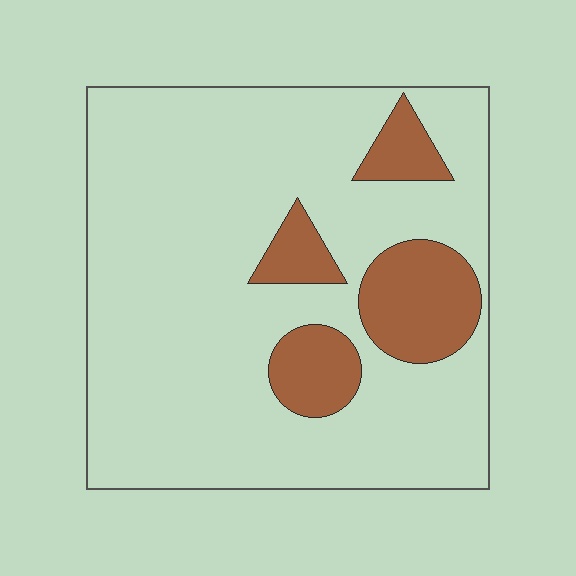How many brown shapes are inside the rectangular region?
4.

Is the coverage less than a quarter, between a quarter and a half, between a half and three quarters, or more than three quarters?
Less than a quarter.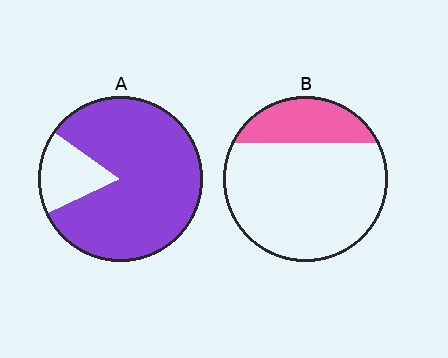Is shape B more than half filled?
No.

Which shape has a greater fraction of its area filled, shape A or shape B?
Shape A.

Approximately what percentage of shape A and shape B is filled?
A is approximately 85% and B is approximately 25%.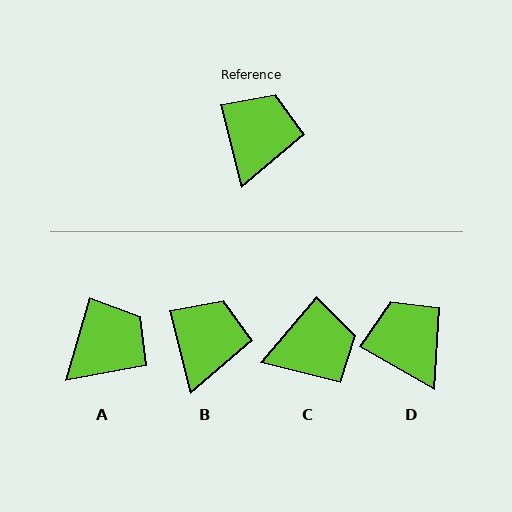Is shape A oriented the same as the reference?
No, it is off by about 30 degrees.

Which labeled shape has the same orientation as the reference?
B.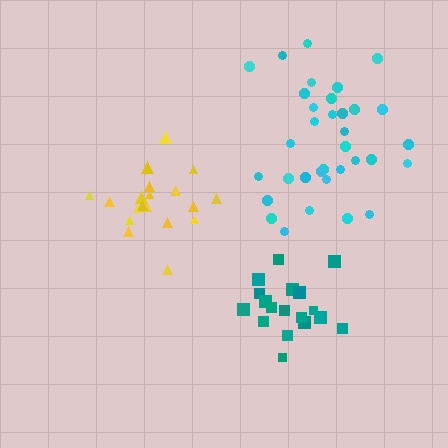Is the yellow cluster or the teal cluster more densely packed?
Yellow.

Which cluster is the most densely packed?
Yellow.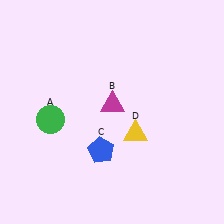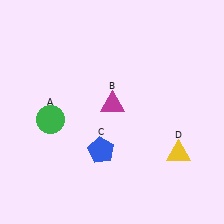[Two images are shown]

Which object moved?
The yellow triangle (D) moved right.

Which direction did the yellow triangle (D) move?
The yellow triangle (D) moved right.